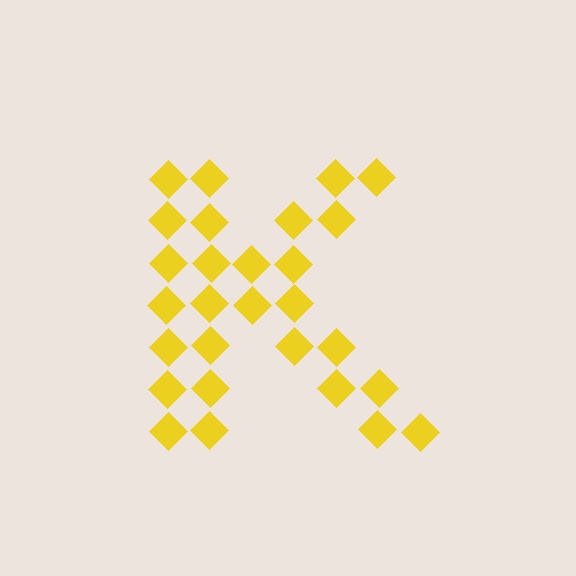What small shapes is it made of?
It is made of small diamonds.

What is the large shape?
The large shape is the letter K.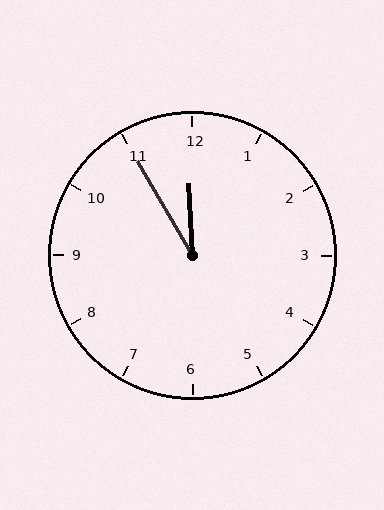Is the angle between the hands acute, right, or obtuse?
It is acute.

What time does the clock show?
11:55.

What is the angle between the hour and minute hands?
Approximately 28 degrees.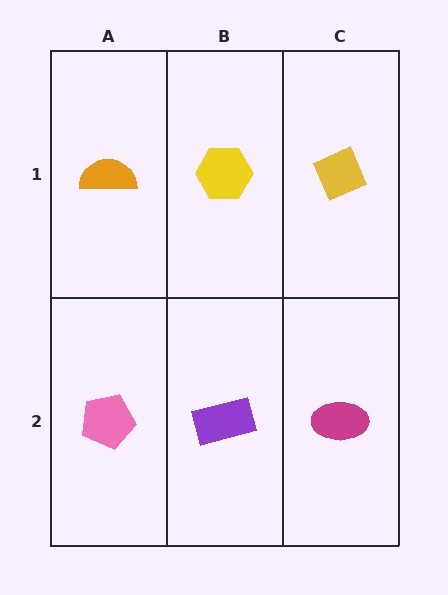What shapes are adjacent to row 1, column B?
A purple rectangle (row 2, column B), an orange semicircle (row 1, column A), a yellow diamond (row 1, column C).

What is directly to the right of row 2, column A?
A purple rectangle.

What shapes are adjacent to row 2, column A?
An orange semicircle (row 1, column A), a purple rectangle (row 2, column B).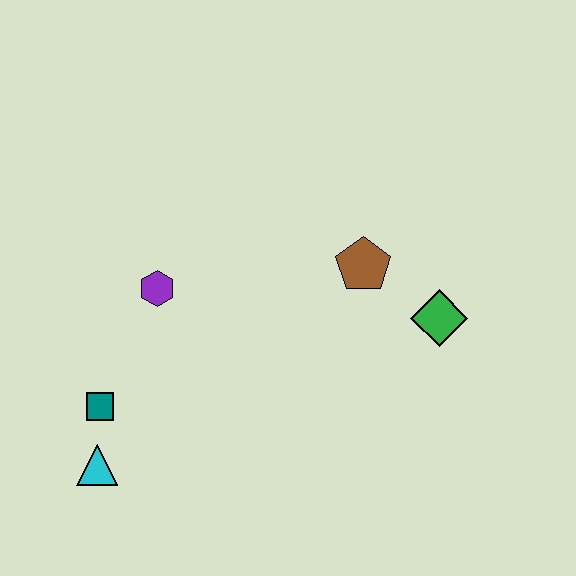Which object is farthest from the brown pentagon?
The cyan triangle is farthest from the brown pentagon.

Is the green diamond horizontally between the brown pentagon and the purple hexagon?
No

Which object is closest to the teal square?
The cyan triangle is closest to the teal square.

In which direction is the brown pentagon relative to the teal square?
The brown pentagon is to the right of the teal square.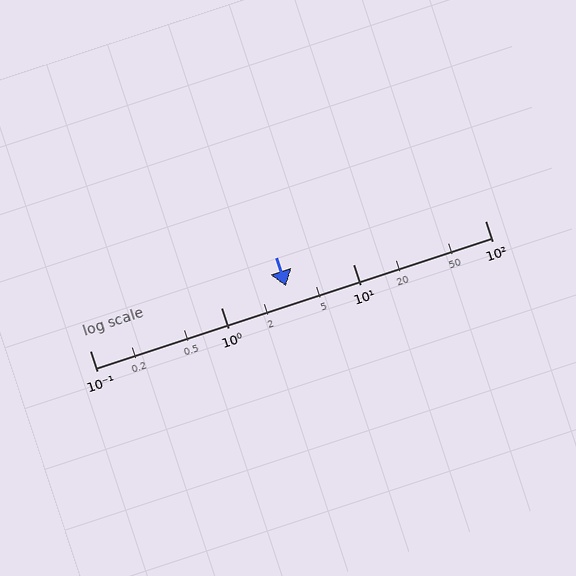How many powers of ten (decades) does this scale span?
The scale spans 3 decades, from 0.1 to 100.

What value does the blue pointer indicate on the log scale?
The pointer indicates approximately 3.1.